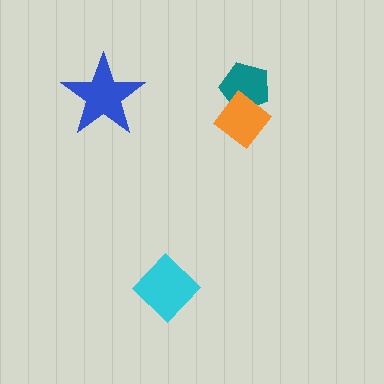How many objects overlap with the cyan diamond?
0 objects overlap with the cyan diamond.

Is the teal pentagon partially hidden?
Yes, it is partially covered by another shape.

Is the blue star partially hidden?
No, no other shape covers it.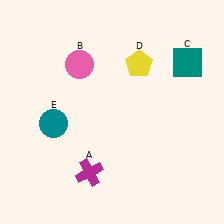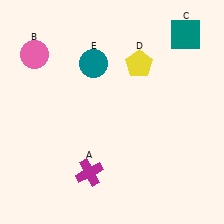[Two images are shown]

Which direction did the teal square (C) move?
The teal square (C) moved up.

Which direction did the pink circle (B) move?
The pink circle (B) moved left.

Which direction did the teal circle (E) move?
The teal circle (E) moved up.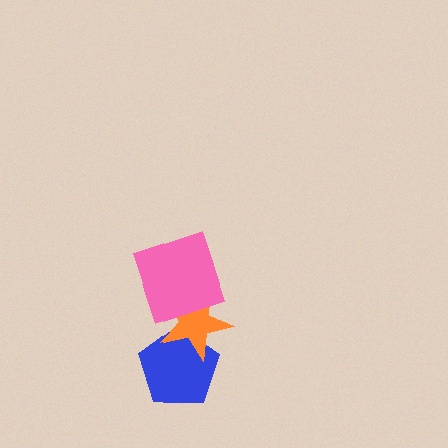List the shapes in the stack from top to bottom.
From top to bottom: the pink square, the orange star, the blue pentagon.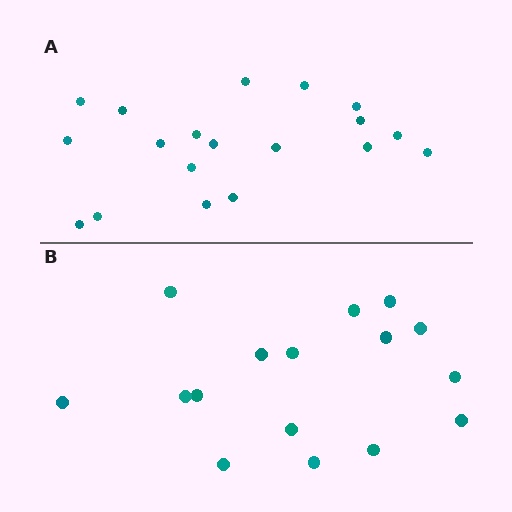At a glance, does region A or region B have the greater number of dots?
Region A (the top region) has more dots.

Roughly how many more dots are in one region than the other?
Region A has just a few more — roughly 2 or 3 more dots than region B.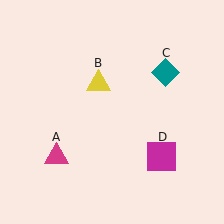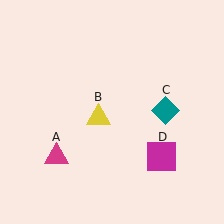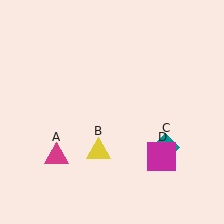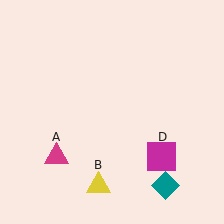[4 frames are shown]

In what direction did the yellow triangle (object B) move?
The yellow triangle (object B) moved down.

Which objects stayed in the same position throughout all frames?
Magenta triangle (object A) and magenta square (object D) remained stationary.